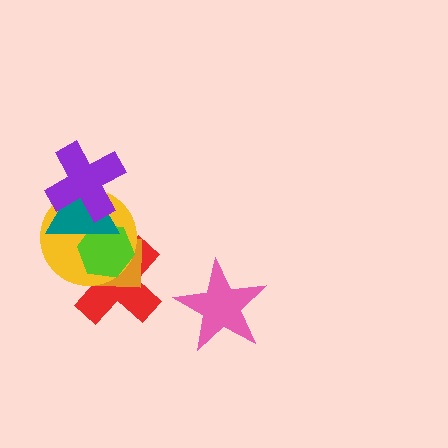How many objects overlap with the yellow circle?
5 objects overlap with the yellow circle.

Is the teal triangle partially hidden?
Yes, it is partially covered by another shape.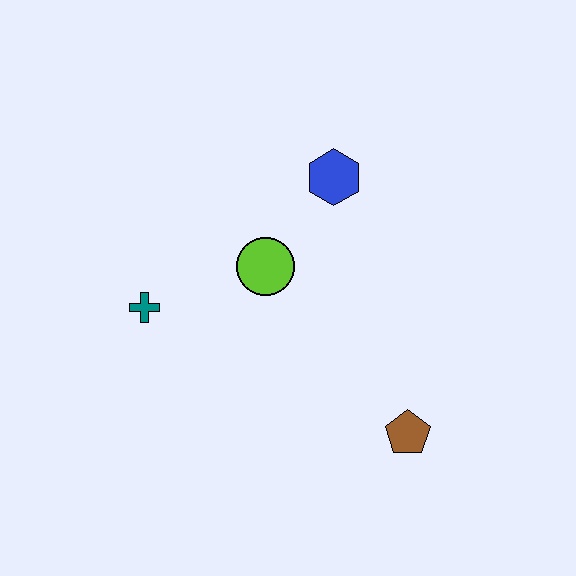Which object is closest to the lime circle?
The blue hexagon is closest to the lime circle.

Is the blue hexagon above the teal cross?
Yes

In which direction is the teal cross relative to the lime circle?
The teal cross is to the left of the lime circle.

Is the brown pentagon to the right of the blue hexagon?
Yes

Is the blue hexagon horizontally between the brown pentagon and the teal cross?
Yes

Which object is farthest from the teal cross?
The brown pentagon is farthest from the teal cross.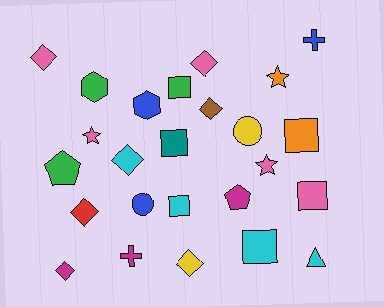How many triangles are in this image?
There is 1 triangle.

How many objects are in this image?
There are 25 objects.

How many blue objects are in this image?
There are 3 blue objects.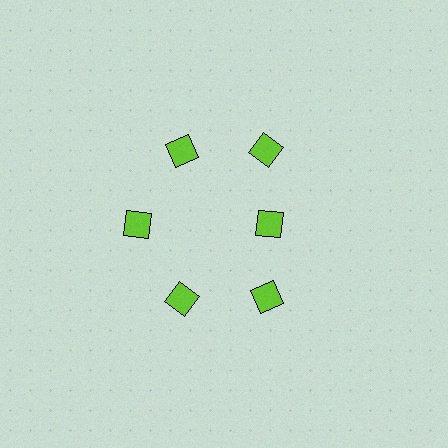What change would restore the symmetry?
The symmetry would be restored by moving it outward, back onto the ring so that all 6 diamonds sit at equal angles and equal distance from the center.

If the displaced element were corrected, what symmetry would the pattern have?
It would have 6-fold rotational symmetry — the pattern would map onto itself every 60 degrees.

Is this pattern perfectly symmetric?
No. The 6 lime diamonds are arranged in a ring, but one element near the 3 o'clock position is pulled inward toward the center, breaking the 6-fold rotational symmetry.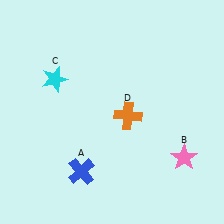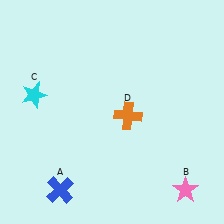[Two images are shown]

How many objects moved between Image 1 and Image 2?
3 objects moved between the two images.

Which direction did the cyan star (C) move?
The cyan star (C) moved left.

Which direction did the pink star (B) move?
The pink star (B) moved down.